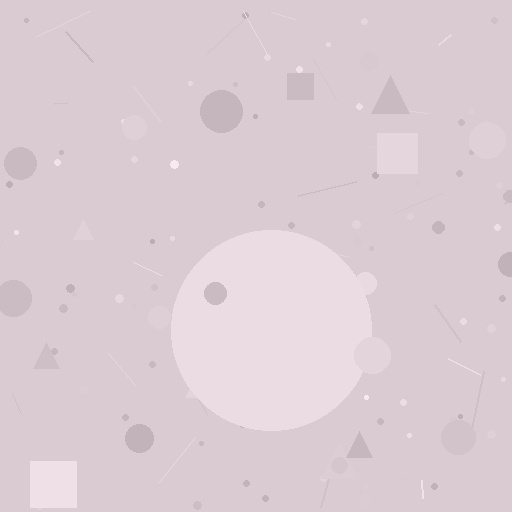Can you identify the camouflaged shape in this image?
The camouflaged shape is a circle.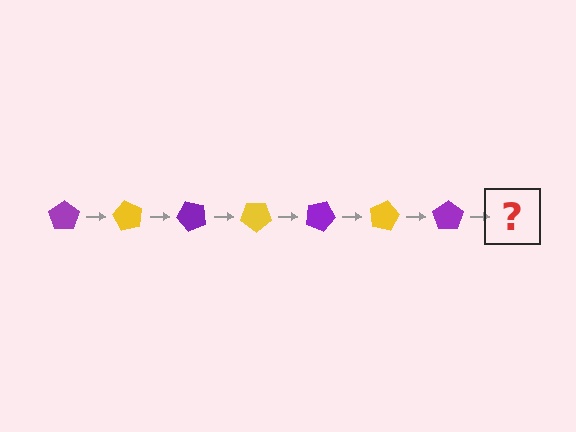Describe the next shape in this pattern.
It should be a yellow pentagon, rotated 420 degrees from the start.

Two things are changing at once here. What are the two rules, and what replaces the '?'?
The two rules are that it rotates 60 degrees each step and the color cycles through purple and yellow. The '?' should be a yellow pentagon, rotated 420 degrees from the start.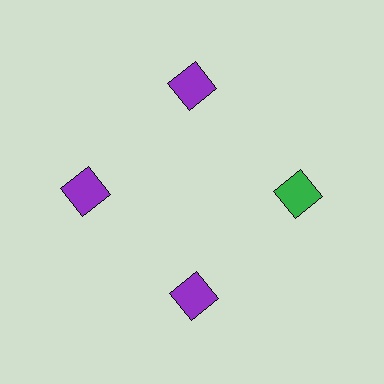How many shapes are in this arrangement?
There are 4 shapes arranged in a ring pattern.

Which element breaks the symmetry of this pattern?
The green diamond at roughly the 3 o'clock position breaks the symmetry. All other shapes are purple diamonds.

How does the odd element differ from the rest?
It has a different color: green instead of purple.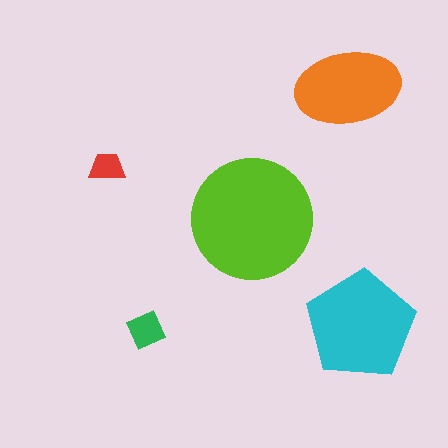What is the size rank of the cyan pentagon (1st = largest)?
2nd.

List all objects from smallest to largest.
The red trapezoid, the green diamond, the orange ellipse, the cyan pentagon, the lime circle.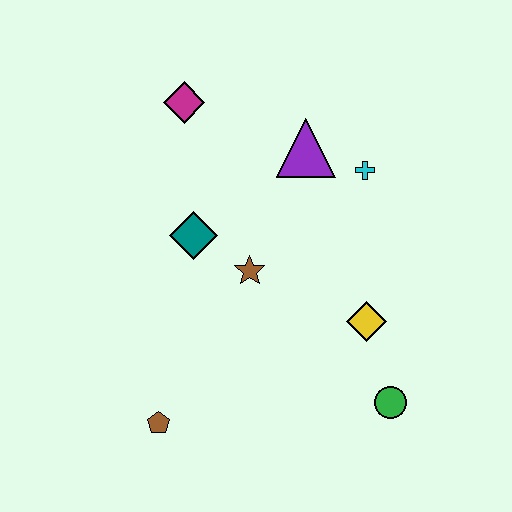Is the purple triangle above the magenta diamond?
No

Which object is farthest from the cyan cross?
The brown pentagon is farthest from the cyan cross.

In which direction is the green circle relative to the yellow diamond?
The green circle is below the yellow diamond.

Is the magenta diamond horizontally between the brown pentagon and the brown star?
Yes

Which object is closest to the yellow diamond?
The green circle is closest to the yellow diamond.